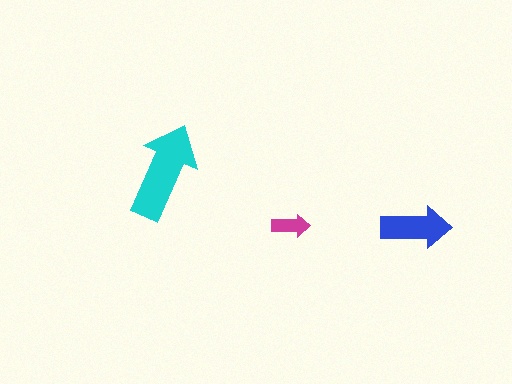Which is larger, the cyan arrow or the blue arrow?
The cyan one.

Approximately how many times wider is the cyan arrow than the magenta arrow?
About 2.5 times wider.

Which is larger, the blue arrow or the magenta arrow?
The blue one.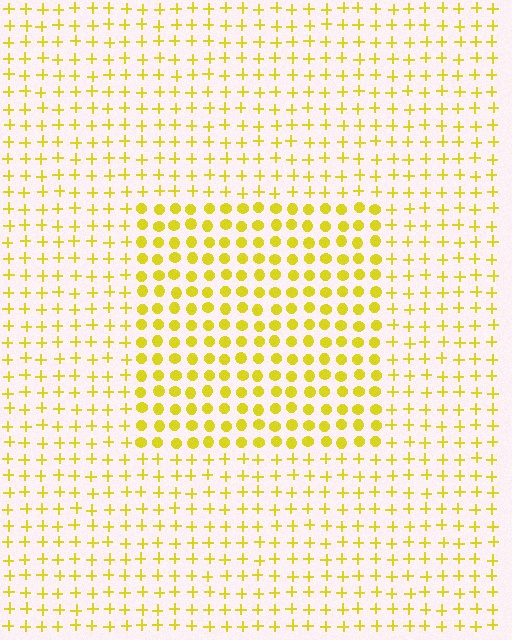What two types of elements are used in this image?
The image uses circles inside the rectangle region and plus signs outside it.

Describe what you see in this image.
The image is filled with small yellow elements arranged in a uniform grid. A rectangle-shaped region contains circles, while the surrounding area contains plus signs. The boundary is defined purely by the change in element shape.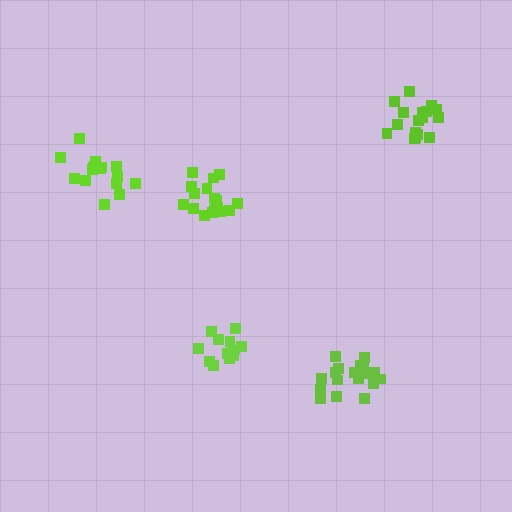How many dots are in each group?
Group 1: 18 dots, Group 2: 16 dots, Group 3: 17 dots, Group 4: 19 dots, Group 5: 13 dots (83 total).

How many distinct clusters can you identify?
There are 5 distinct clusters.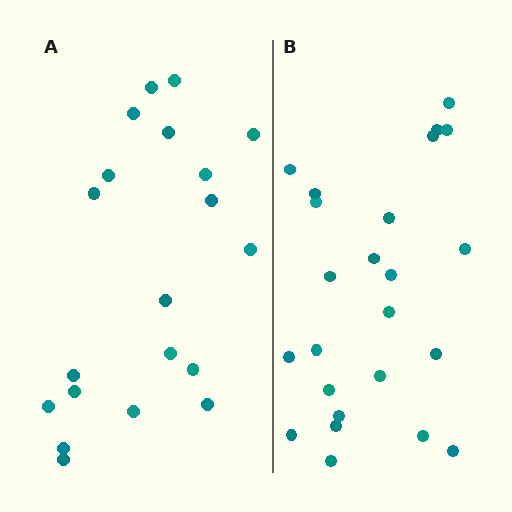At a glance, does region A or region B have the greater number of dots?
Region B (the right region) has more dots.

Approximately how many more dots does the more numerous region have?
Region B has about 4 more dots than region A.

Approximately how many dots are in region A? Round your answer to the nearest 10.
About 20 dots.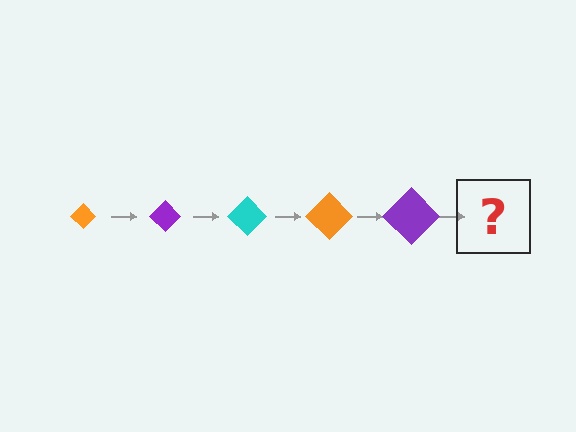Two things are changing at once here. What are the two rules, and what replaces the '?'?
The two rules are that the diamond grows larger each step and the color cycles through orange, purple, and cyan. The '?' should be a cyan diamond, larger than the previous one.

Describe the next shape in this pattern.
It should be a cyan diamond, larger than the previous one.